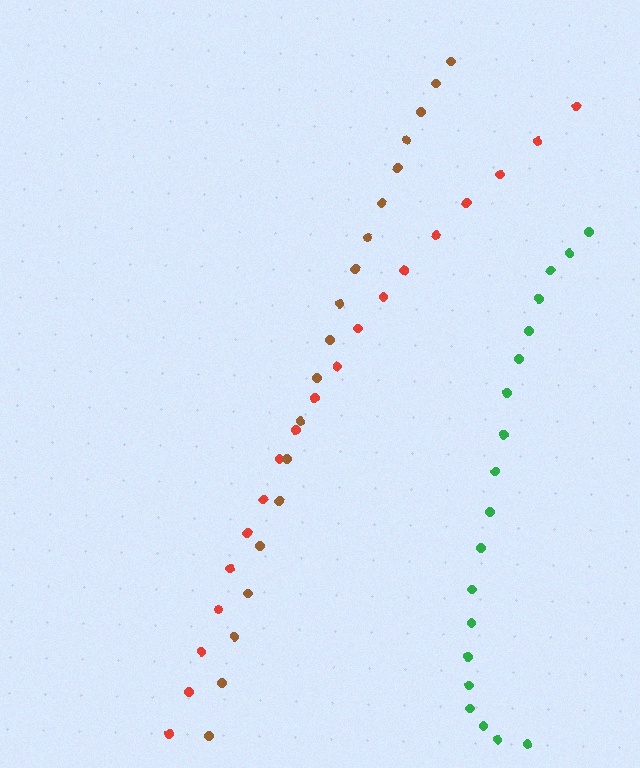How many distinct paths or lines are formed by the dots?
There are 3 distinct paths.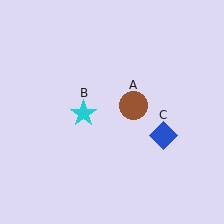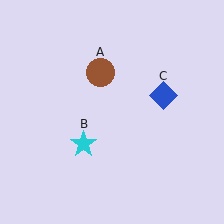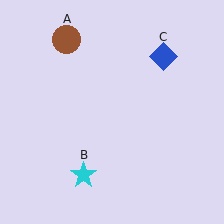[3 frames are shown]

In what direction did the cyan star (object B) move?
The cyan star (object B) moved down.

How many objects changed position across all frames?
3 objects changed position: brown circle (object A), cyan star (object B), blue diamond (object C).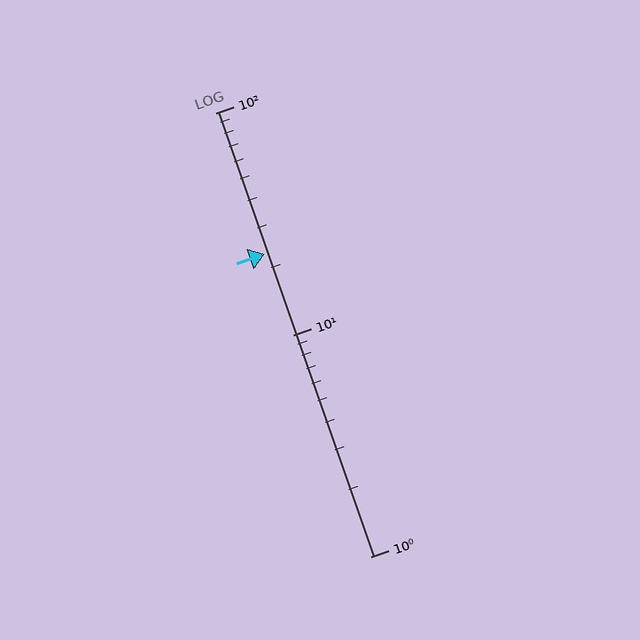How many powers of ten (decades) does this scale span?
The scale spans 2 decades, from 1 to 100.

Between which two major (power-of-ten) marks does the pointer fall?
The pointer is between 10 and 100.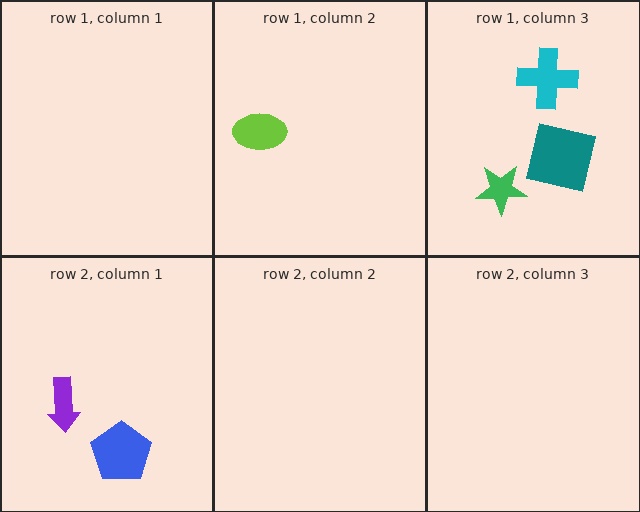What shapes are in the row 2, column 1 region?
The blue pentagon, the purple arrow.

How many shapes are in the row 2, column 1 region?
2.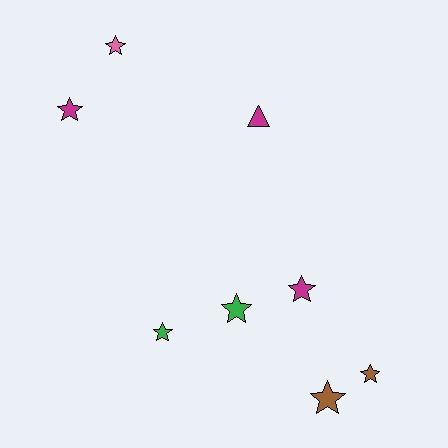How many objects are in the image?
There are 8 objects.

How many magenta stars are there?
There are 2 magenta stars.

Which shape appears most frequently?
Star, with 7 objects.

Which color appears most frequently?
Magenta, with 3 objects.